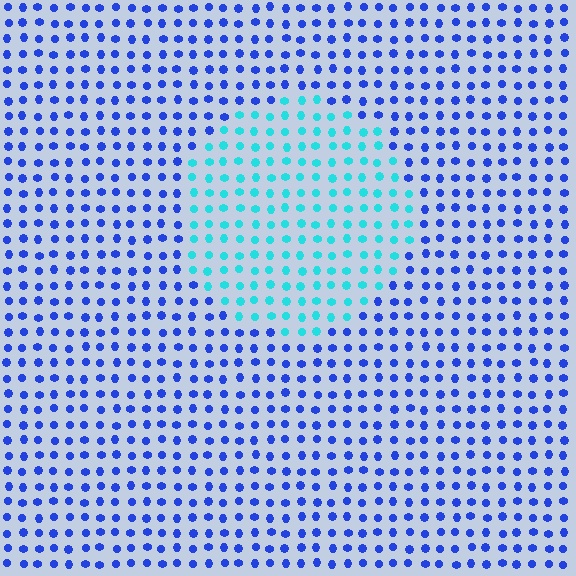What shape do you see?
I see a circle.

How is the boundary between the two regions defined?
The boundary is defined purely by a slight shift in hue (about 50 degrees). Spacing, size, and orientation are identical on both sides.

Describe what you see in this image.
The image is filled with small blue elements in a uniform arrangement. A circle-shaped region is visible where the elements are tinted to a slightly different hue, forming a subtle color boundary.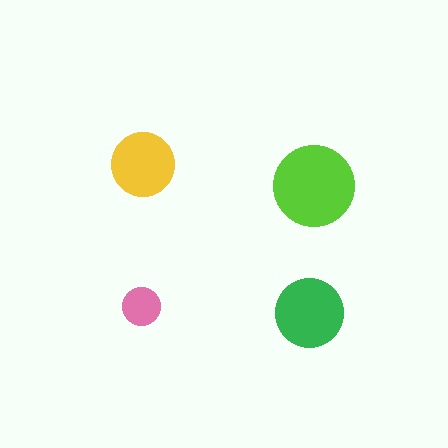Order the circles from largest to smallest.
the lime one, the green one, the yellow one, the pink one.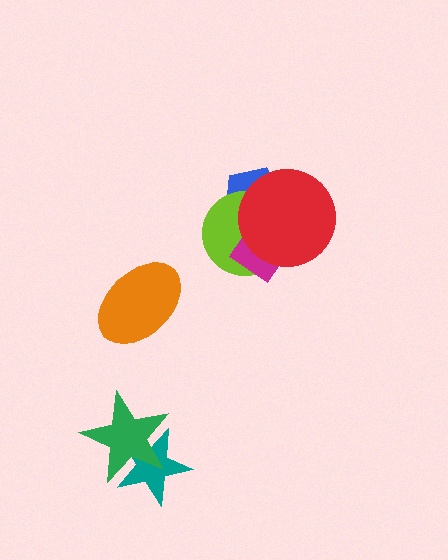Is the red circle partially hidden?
No, no other shape covers it.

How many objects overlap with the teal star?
1 object overlaps with the teal star.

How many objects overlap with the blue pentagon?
3 objects overlap with the blue pentagon.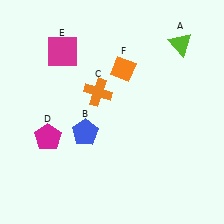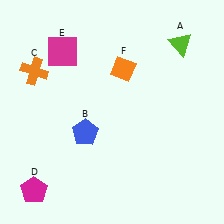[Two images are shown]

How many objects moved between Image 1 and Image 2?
2 objects moved between the two images.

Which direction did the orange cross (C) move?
The orange cross (C) moved left.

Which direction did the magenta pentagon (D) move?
The magenta pentagon (D) moved down.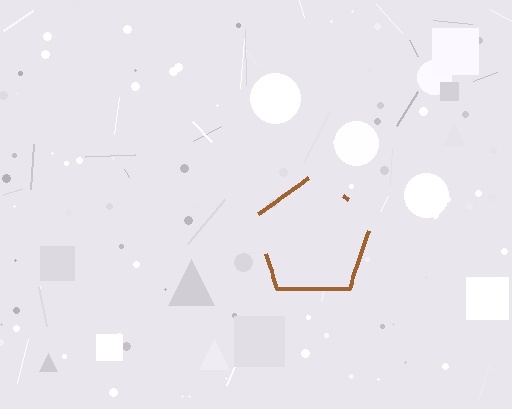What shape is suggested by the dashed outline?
The dashed outline suggests a pentagon.